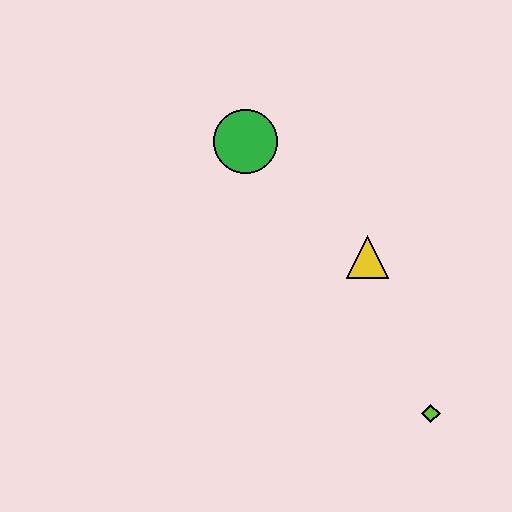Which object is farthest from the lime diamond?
The green circle is farthest from the lime diamond.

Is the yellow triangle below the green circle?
Yes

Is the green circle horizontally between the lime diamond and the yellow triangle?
No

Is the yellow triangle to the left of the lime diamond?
Yes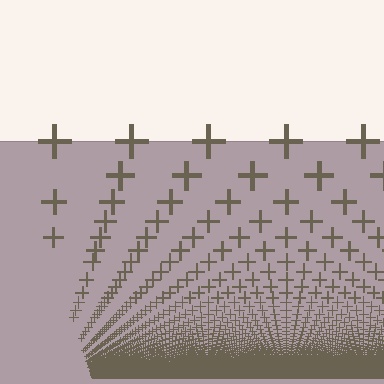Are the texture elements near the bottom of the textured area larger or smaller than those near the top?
Smaller. The gradient is inverted — elements near the bottom are smaller and denser.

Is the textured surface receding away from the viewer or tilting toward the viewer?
The surface appears to tilt toward the viewer. Texture elements get larger and sparser toward the top.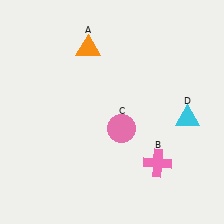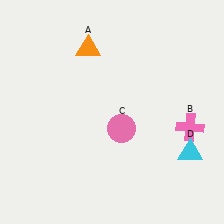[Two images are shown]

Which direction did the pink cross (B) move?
The pink cross (B) moved up.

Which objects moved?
The objects that moved are: the pink cross (B), the cyan triangle (D).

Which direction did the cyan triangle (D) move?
The cyan triangle (D) moved down.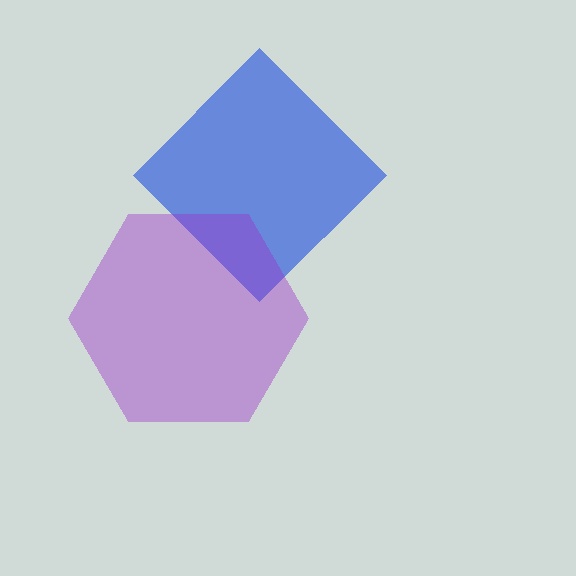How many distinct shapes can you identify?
There are 2 distinct shapes: a blue diamond, a purple hexagon.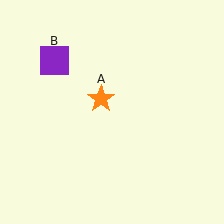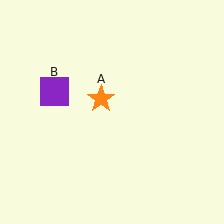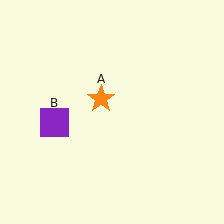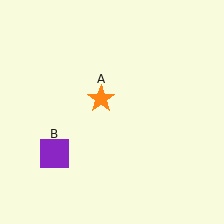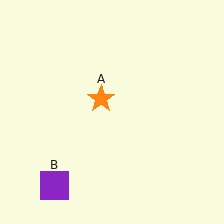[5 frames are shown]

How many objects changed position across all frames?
1 object changed position: purple square (object B).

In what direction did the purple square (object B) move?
The purple square (object B) moved down.